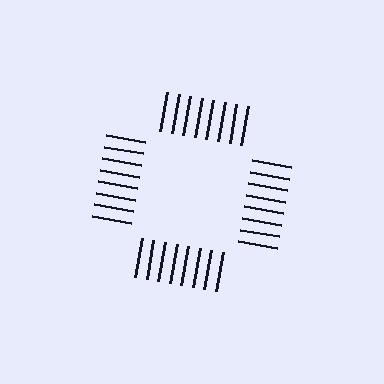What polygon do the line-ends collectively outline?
An illusory square — the line segments terminate on its edges but no continuous stroke is drawn.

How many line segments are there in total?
32 — 8 along each of the 4 edges.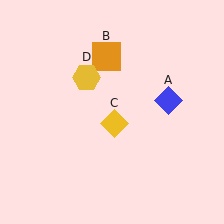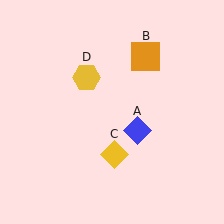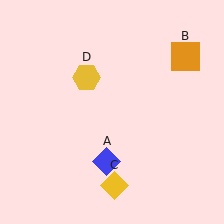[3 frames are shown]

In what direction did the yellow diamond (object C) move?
The yellow diamond (object C) moved down.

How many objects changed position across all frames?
3 objects changed position: blue diamond (object A), orange square (object B), yellow diamond (object C).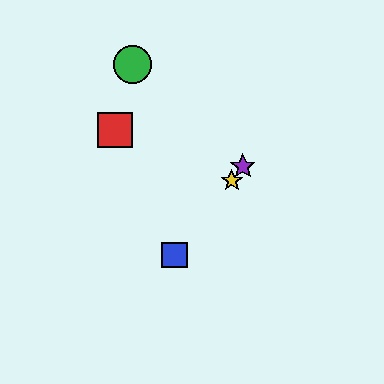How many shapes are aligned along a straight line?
3 shapes (the blue square, the yellow star, the purple star) are aligned along a straight line.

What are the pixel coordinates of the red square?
The red square is at (115, 130).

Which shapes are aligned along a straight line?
The blue square, the yellow star, the purple star are aligned along a straight line.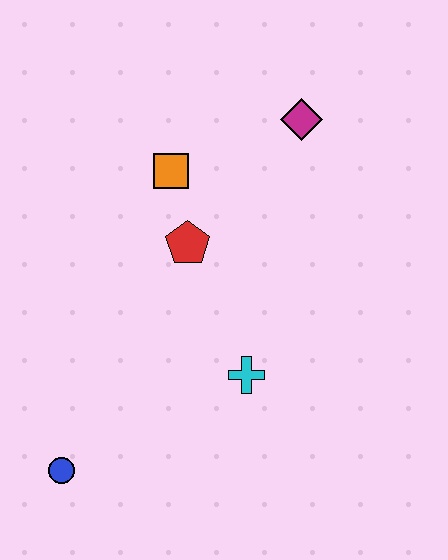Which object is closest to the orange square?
The red pentagon is closest to the orange square.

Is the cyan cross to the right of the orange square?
Yes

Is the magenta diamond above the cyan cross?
Yes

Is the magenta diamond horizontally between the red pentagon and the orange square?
No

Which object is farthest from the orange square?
The blue circle is farthest from the orange square.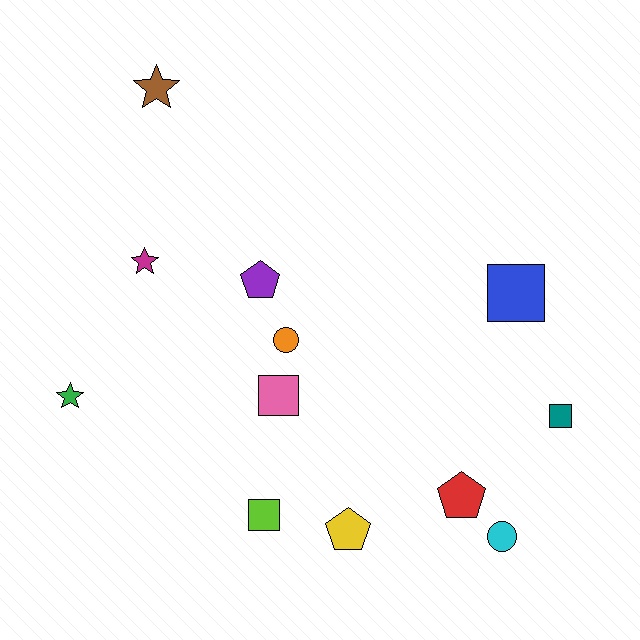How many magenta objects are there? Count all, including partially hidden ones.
There is 1 magenta object.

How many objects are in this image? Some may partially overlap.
There are 12 objects.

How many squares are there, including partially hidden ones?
There are 4 squares.